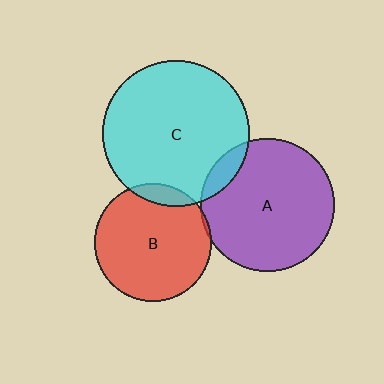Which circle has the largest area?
Circle C (cyan).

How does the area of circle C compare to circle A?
Approximately 1.2 times.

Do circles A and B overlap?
Yes.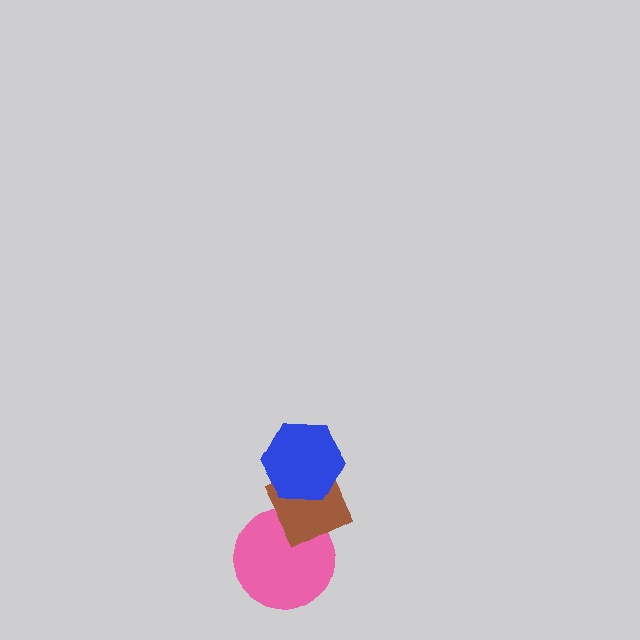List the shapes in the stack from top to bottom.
From top to bottom: the blue hexagon, the brown diamond, the pink circle.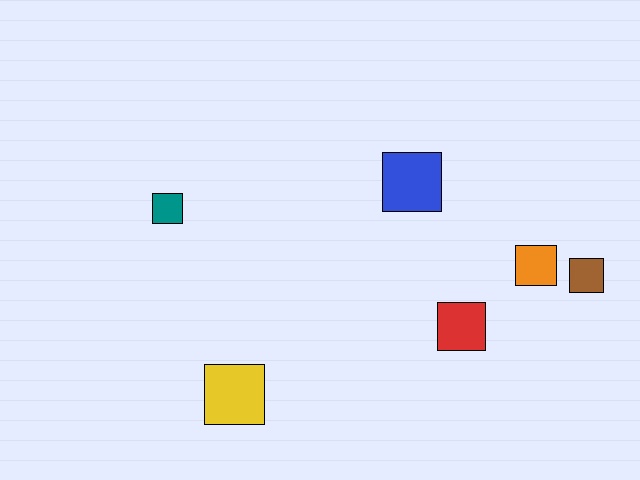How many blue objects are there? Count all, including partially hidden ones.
There is 1 blue object.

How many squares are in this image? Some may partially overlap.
There are 6 squares.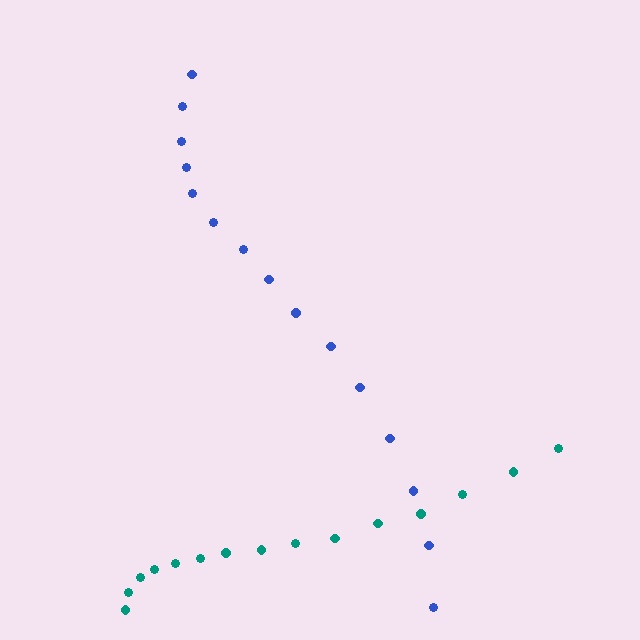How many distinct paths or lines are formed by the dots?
There are 2 distinct paths.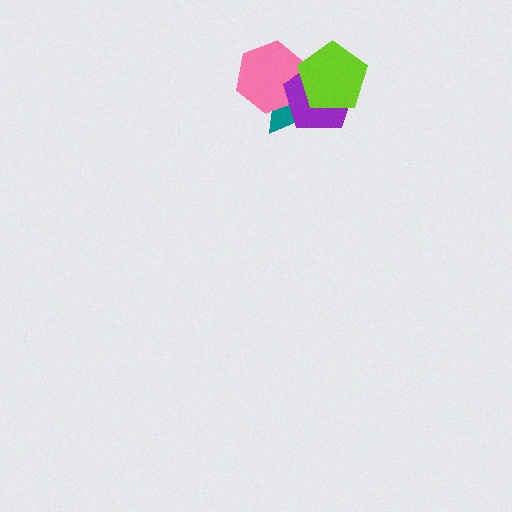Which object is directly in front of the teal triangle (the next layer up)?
The pink hexagon is directly in front of the teal triangle.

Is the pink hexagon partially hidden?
Yes, it is partially covered by another shape.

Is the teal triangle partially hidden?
Yes, it is partially covered by another shape.